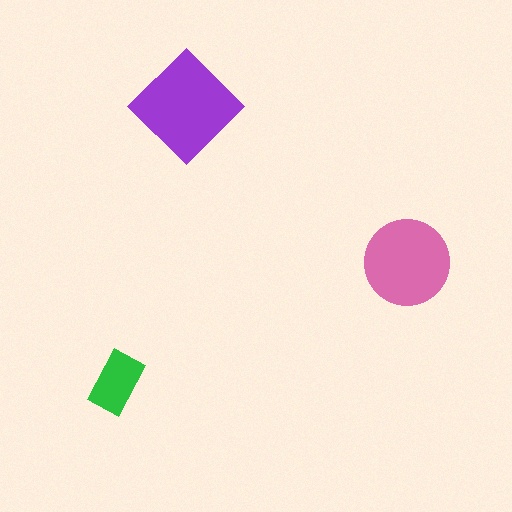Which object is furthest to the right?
The pink circle is rightmost.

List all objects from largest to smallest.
The purple diamond, the pink circle, the green rectangle.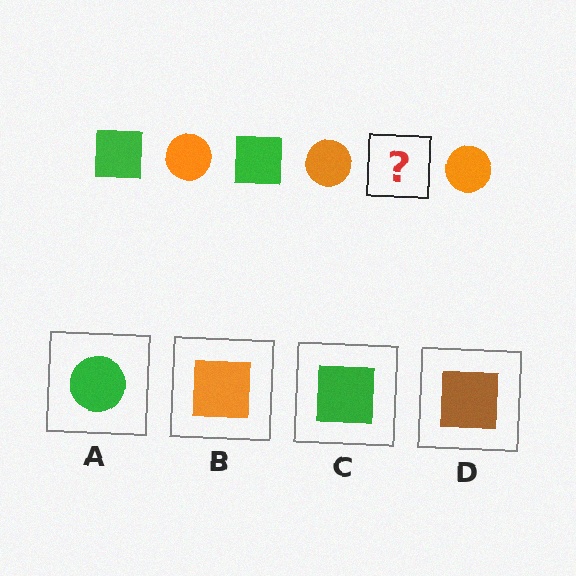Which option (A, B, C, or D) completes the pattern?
C.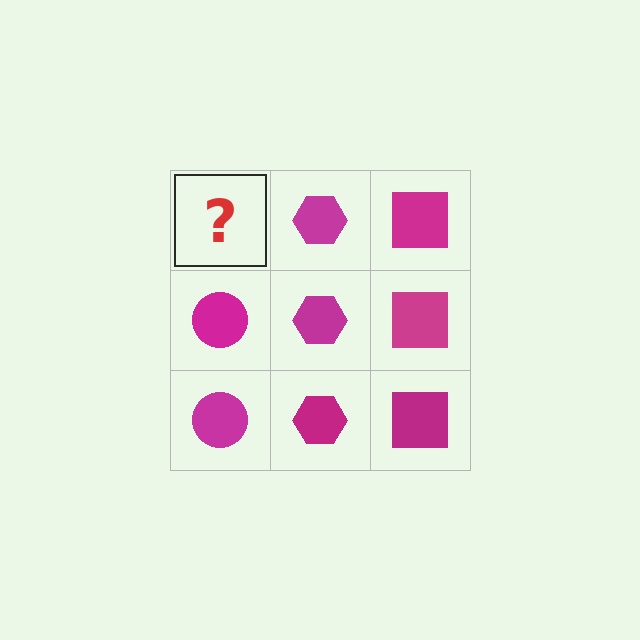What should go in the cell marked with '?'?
The missing cell should contain a magenta circle.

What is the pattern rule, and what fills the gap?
The rule is that each column has a consistent shape. The gap should be filled with a magenta circle.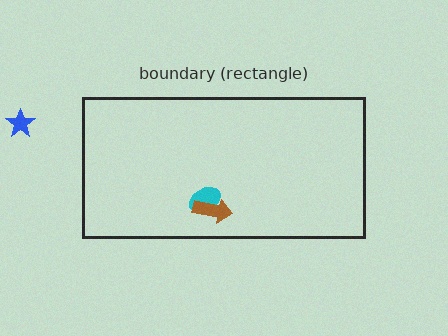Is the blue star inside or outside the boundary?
Outside.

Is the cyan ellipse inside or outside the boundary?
Inside.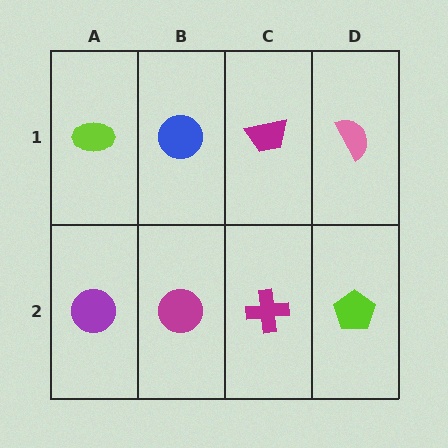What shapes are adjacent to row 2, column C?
A magenta trapezoid (row 1, column C), a magenta circle (row 2, column B), a lime pentagon (row 2, column D).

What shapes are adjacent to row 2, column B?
A blue circle (row 1, column B), a purple circle (row 2, column A), a magenta cross (row 2, column C).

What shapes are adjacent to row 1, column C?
A magenta cross (row 2, column C), a blue circle (row 1, column B), a pink semicircle (row 1, column D).